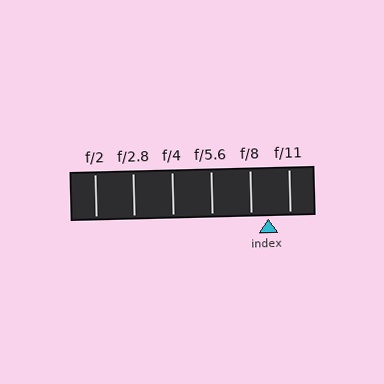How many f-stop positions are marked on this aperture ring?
There are 6 f-stop positions marked.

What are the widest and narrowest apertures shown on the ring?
The widest aperture shown is f/2 and the narrowest is f/11.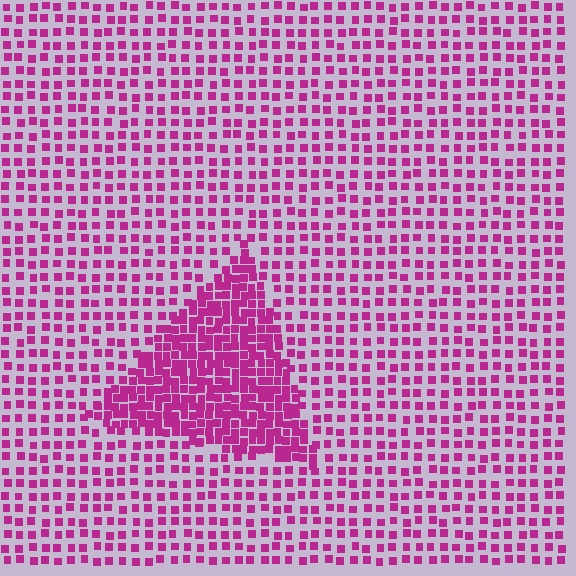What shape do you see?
I see a triangle.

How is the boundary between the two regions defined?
The boundary is defined by a change in element density (approximately 2.3x ratio). All elements are the same color, size, and shape.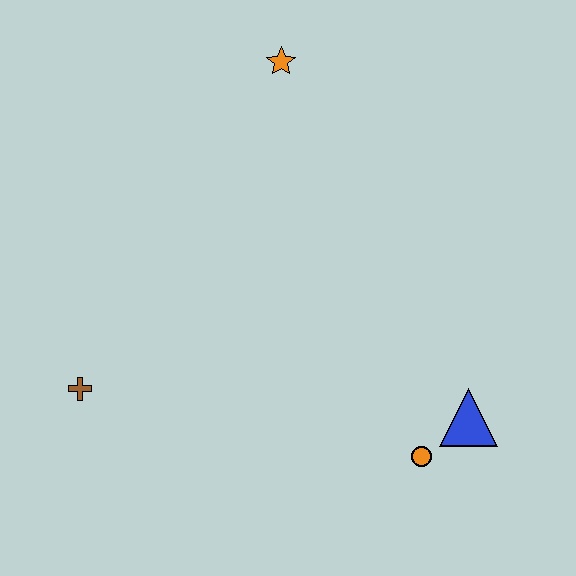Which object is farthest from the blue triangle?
The orange star is farthest from the blue triangle.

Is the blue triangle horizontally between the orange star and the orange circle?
No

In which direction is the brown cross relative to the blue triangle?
The brown cross is to the left of the blue triangle.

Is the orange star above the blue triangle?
Yes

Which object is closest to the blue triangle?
The orange circle is closest to the blue triangle.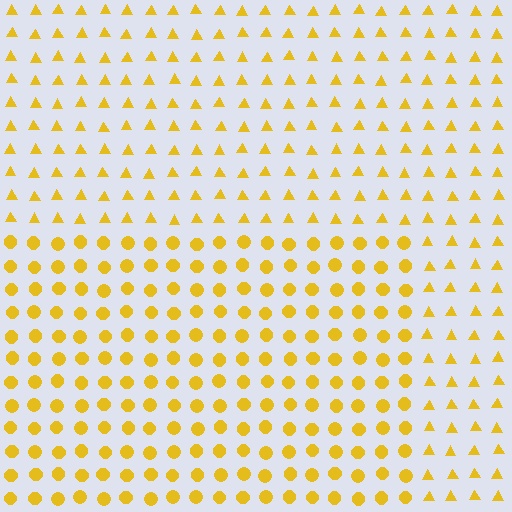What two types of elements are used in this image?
The image uses circles inside the rectangle region and triangles outside it.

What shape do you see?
I see a rectangle.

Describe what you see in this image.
The image is filled with small yellow elements arranged in a uniform grid. A rectangle-shaped region contains circles, while the surrounding area contains triangles. The boundary is defined purely by the change in element shape.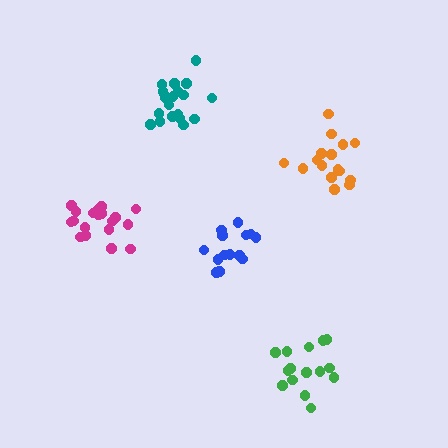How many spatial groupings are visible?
There are 5 spatial groupings.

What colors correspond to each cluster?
The clusters are colored: blue, magenta, teal, orange, green.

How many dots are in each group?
Group 1: 14 dots, Group 2: 20 dots, Group 3: 20 dots, Group 4: 16 dots, Group 5: 15 dots (85 total).